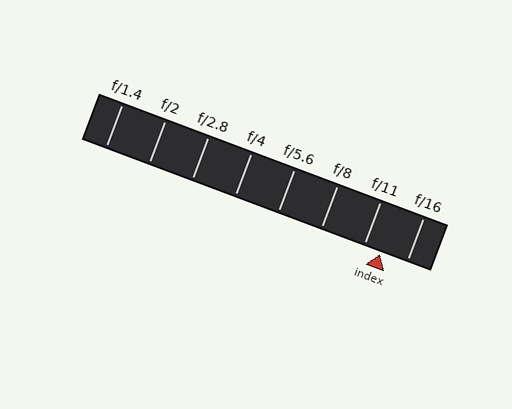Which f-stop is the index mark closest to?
The index mark is closest to f/11.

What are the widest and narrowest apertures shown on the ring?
The widest aperture shown is f/1.4 and the narrowest is f/16.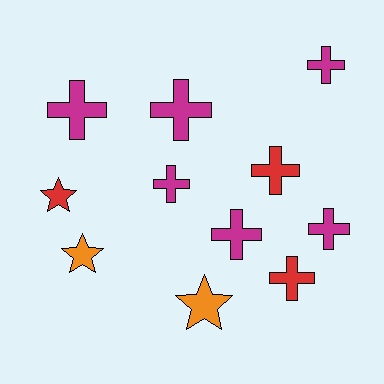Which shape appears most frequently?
Cross, with 8 objects.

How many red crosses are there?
There are 2 red crosses.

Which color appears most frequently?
Magenta, with 6 objects.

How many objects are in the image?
There are 11 objects.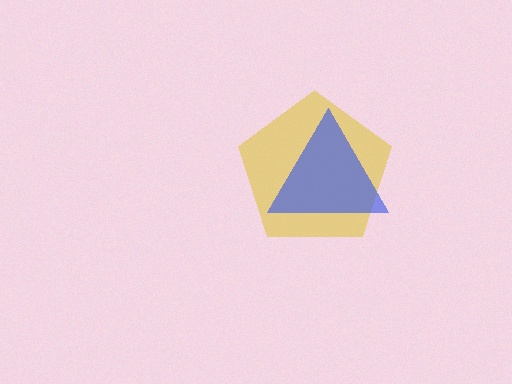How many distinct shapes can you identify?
There are 2 distinct shapes: a yellow pentagon, a blue triangle.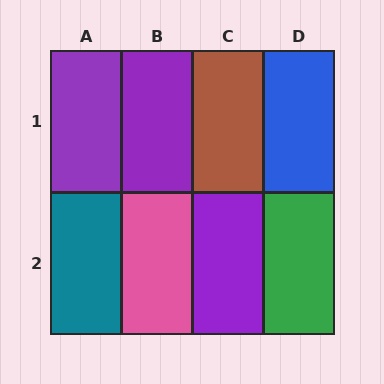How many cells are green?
1 cell is green.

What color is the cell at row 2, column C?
Purple.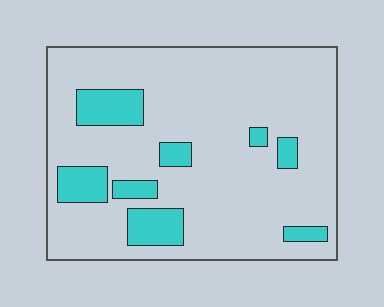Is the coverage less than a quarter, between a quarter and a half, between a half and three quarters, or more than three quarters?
Less than a quarter.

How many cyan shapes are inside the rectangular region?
8.